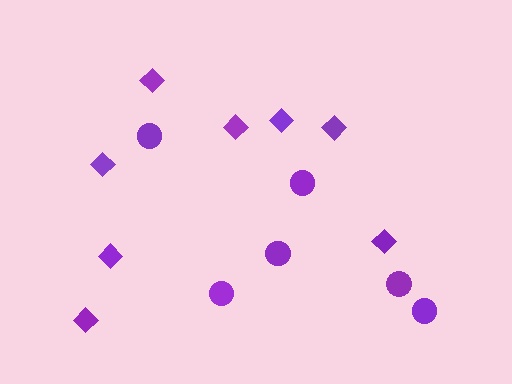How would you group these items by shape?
There are 2 groups: one group of circles (6) and one group of diamonds (8).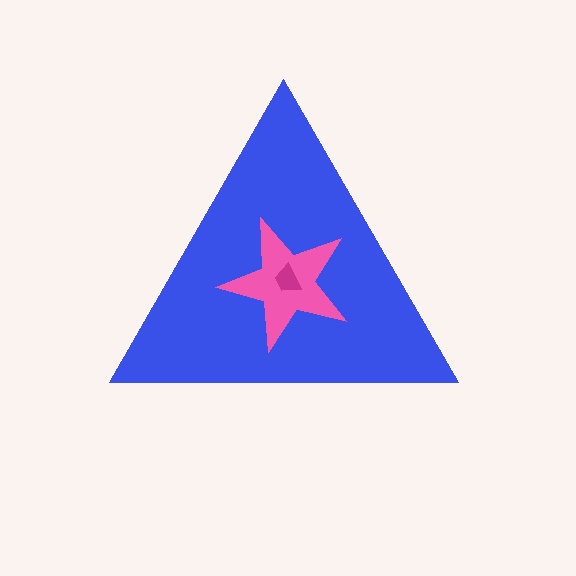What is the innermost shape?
The magenta trapezoid.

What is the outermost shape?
The blue triangle.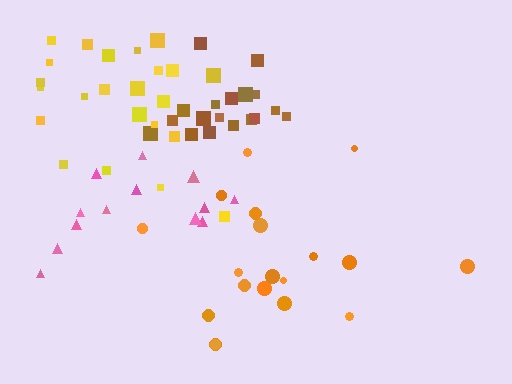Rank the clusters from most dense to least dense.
brown, yellow, orange, pink.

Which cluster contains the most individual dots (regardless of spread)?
Yellow (23).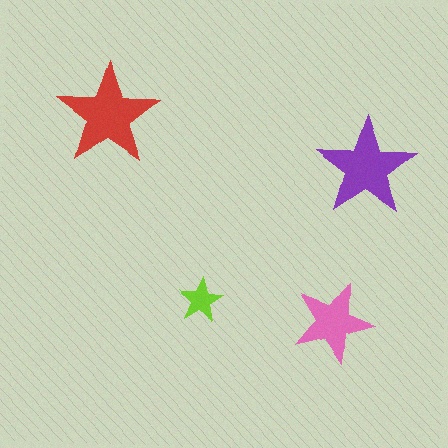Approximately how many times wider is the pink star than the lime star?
About 2 times wider.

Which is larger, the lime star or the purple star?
The purple one.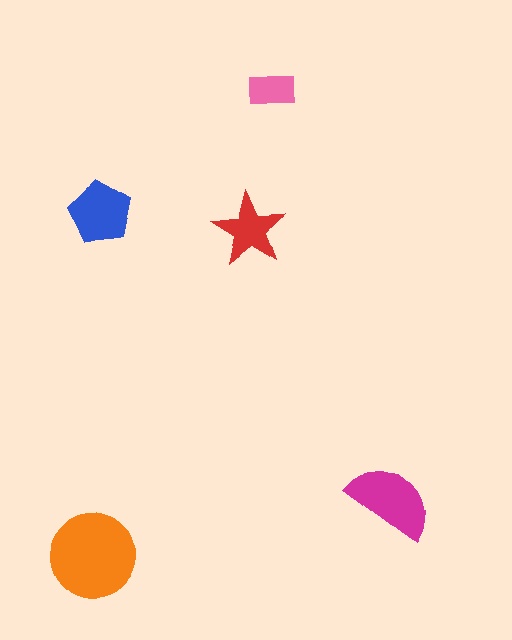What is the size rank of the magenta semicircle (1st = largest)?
2nd.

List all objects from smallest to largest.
The pink rectangle, the red star, the blue pentagon, the magenta semicircle, the orange circle.